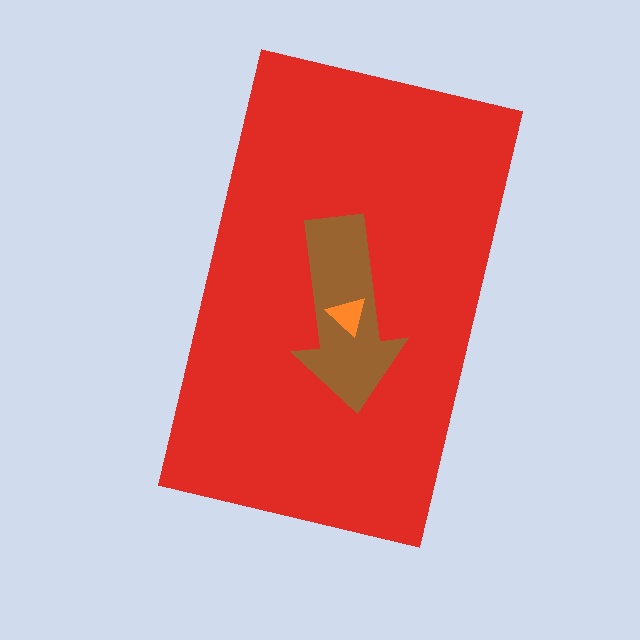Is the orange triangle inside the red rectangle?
Yes.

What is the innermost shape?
The orange triangle.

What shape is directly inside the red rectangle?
The brown arrow.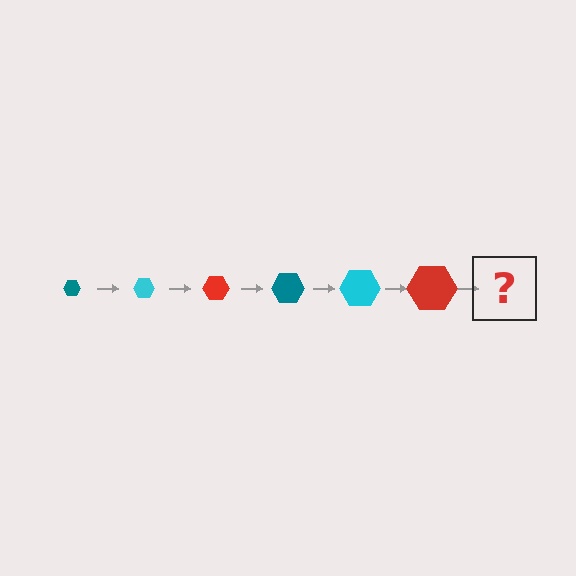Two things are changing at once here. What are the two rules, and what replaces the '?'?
The two rules are that the hexagon grows larger each step and the color cycles through teal, cyan, and red. The '?' should be a teal hexagon, larger than the previous one.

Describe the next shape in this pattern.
It should be a teal hexagon, larger than the previous one.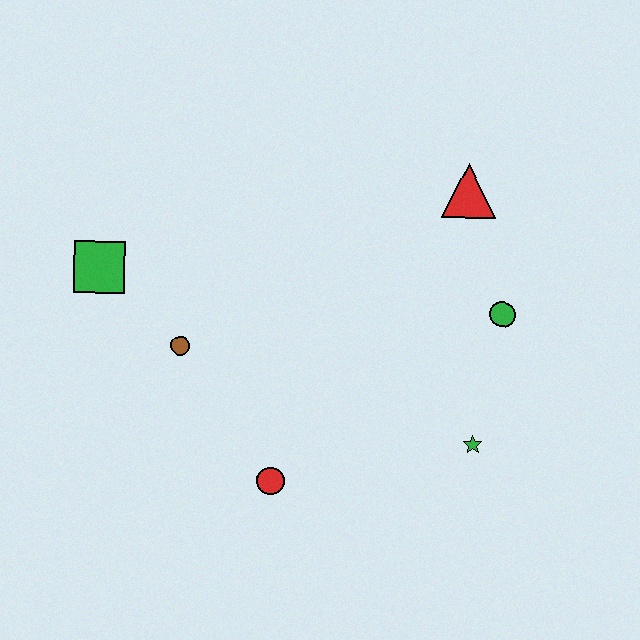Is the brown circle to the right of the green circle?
No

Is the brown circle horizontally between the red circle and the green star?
No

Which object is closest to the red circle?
The brown circle is closest to the red circle.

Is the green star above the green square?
No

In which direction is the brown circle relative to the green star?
The brown circle is to the left of the green star.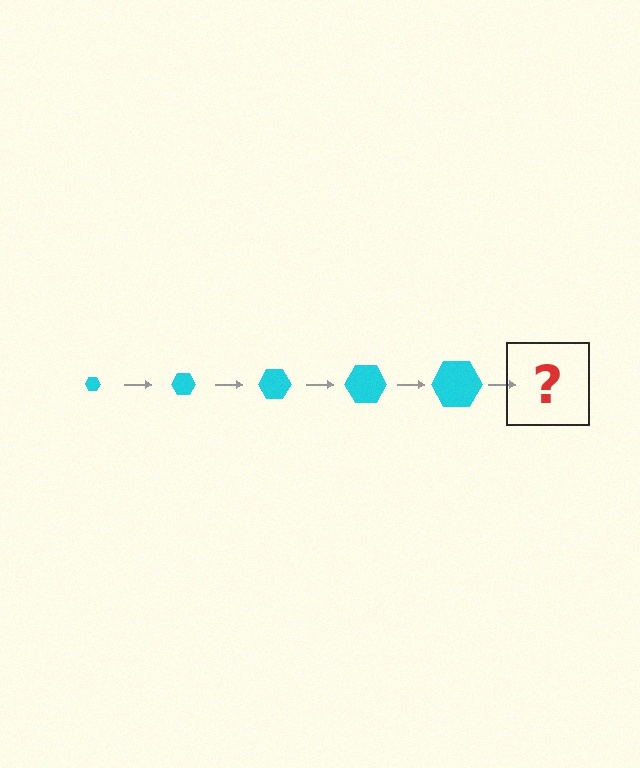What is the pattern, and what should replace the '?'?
The pattern is that the hexagon gets progressively larger each step. The '?' should be a cyan hexagon, larger than the previous one.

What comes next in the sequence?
The next element should be a cyan hexagon, larger than the previous one.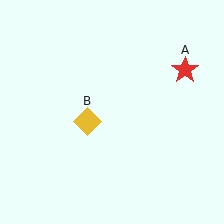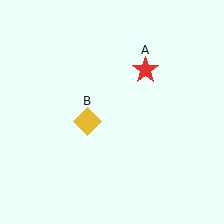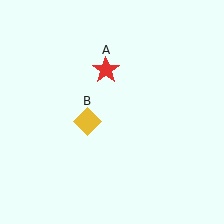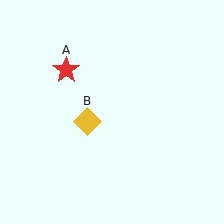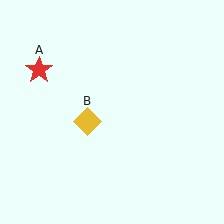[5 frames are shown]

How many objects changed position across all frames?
1 object changed position: red star (object A).